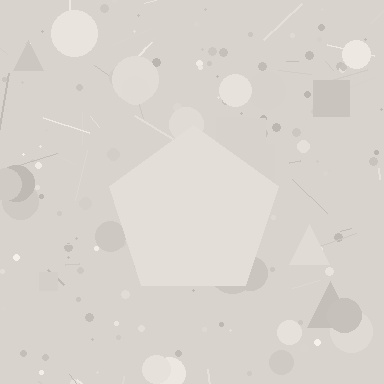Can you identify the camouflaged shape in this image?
The camouflaged shape is a pentagon.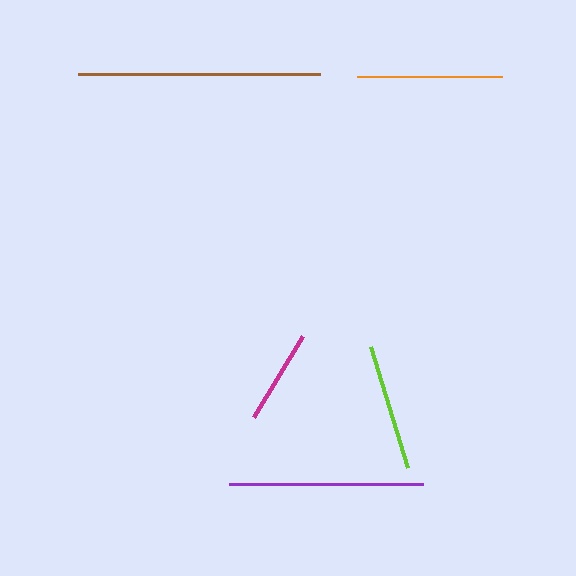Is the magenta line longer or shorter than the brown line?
The brown line is longer than the magenta line.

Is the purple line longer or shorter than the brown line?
The brown line is longer than the purple line.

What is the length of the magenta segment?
The magenta segment is approximately 95 pixels long.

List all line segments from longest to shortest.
From longest to shortest: brown, purple, orange, lime, magenta.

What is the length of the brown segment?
The brown segment is approximately 242 pixels long.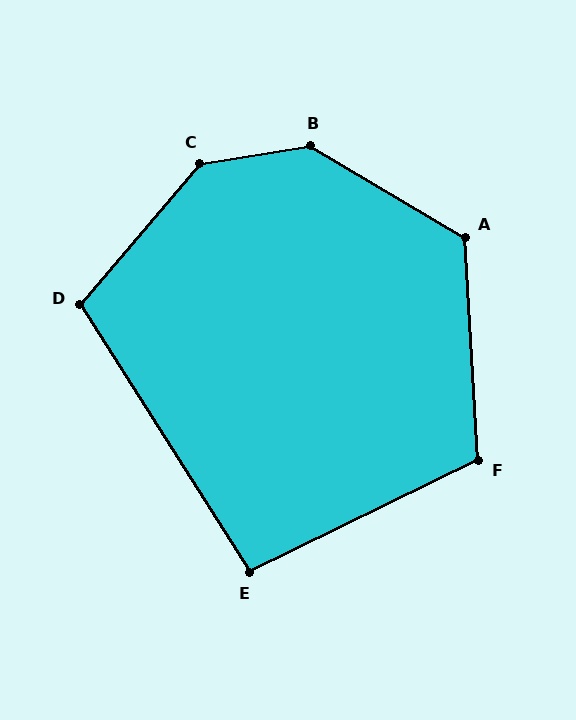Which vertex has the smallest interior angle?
E, at approximately 96 degrees.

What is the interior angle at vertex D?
Approximately 107 degrees (obtuse).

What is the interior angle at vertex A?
Approximately 124 degrees (obtuse).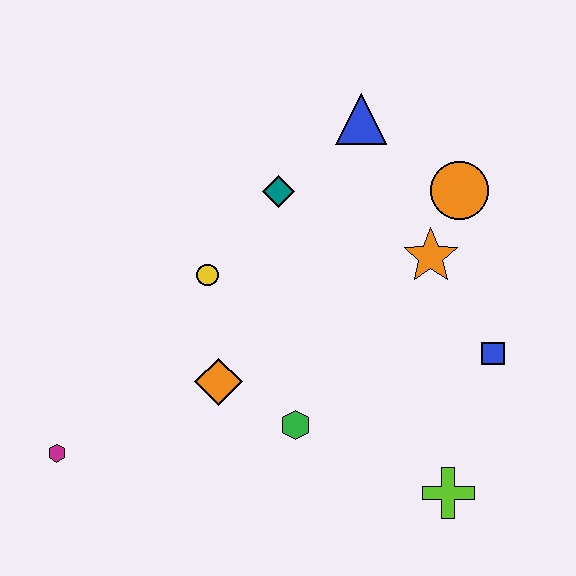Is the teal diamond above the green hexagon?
Yes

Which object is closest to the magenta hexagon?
The orange diamond is closest to the magenta hexagon.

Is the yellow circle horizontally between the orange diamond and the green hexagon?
No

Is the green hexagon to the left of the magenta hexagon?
No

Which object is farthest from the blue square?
The magenta hexagon is farthest from the blue square.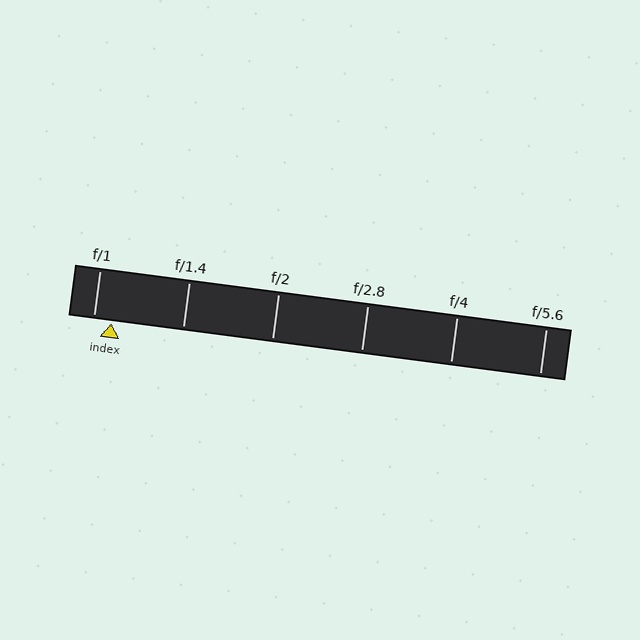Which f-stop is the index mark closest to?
The index mark is closest to f/1.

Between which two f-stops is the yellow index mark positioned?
The index mark is between f/1 and f/1.4.